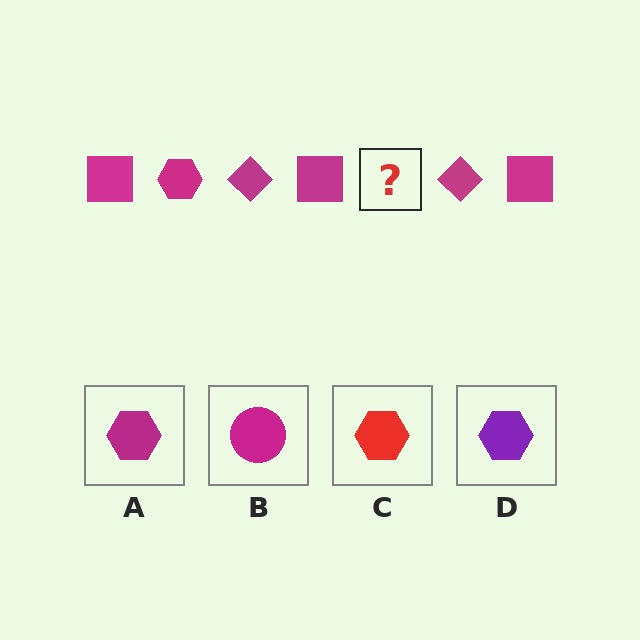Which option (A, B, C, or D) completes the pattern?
A.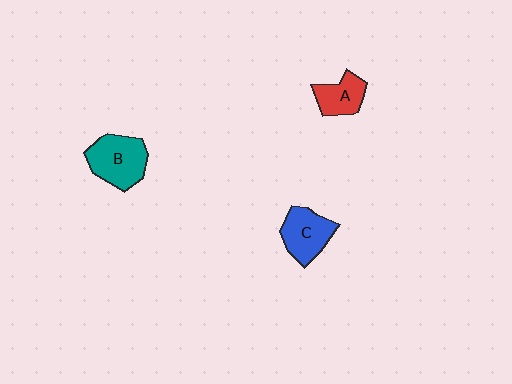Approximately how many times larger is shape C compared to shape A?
Approximately 1.3 times.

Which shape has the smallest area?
Shape A (red).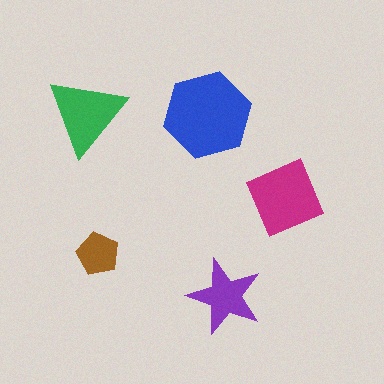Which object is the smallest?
The brown pentagon.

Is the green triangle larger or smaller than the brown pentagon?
Larger.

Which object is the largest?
The blue hexagon.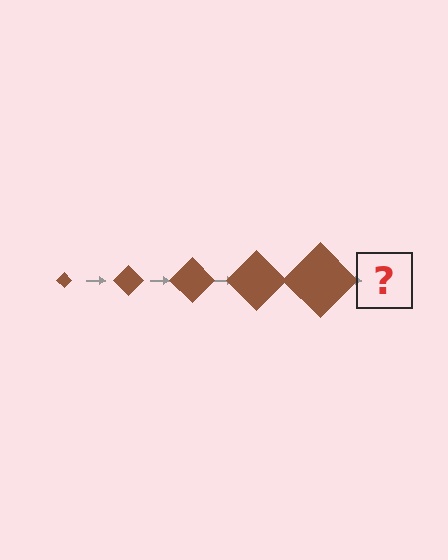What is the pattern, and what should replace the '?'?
The pattern is that the diamond gets progressively larger each step. The '?' should be a brown diamond, larger than the previous one.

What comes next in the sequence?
The next element should be a brown diamond, larger than the previous one.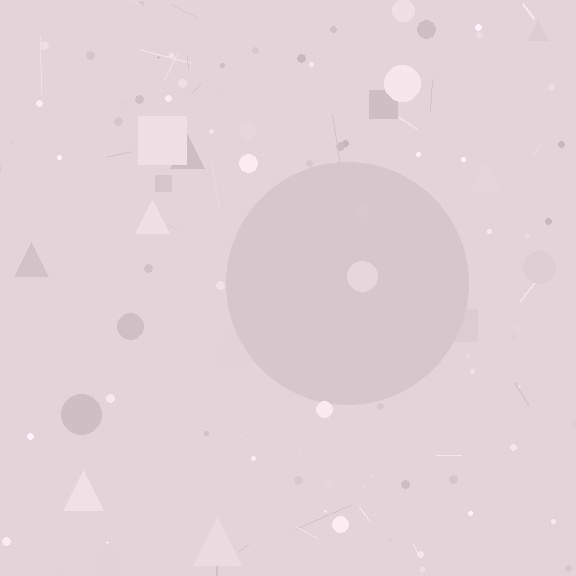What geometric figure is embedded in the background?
A circle is embedded in the background.